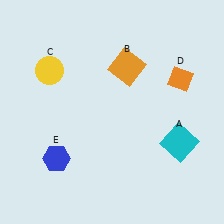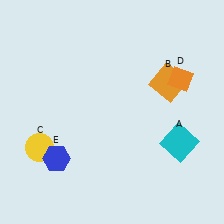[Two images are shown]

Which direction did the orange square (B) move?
The orange square (B) moved right.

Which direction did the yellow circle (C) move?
The yellow circle (C) moved down.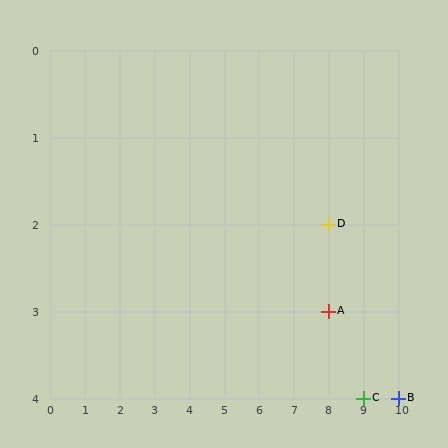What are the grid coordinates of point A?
Point A is at grid coordinates (8, 3).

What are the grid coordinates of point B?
Point B is at grid coordinates (10, 4).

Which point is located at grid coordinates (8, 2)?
Point D is at (8, 2).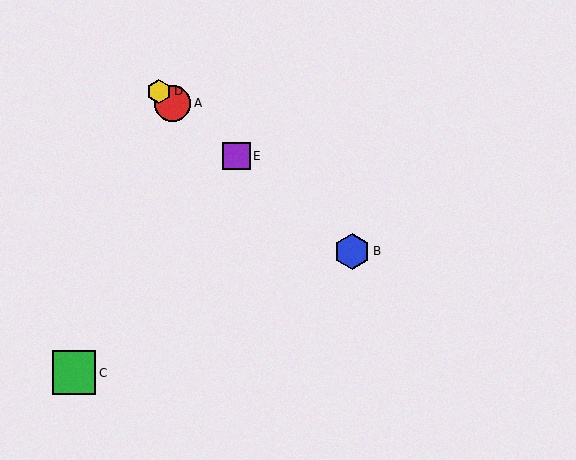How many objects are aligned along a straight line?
4 objects (A, B, D, E) are aligned along a straight line.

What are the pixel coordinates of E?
Object E is at (237, 156).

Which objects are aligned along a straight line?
Objects A, B, D, E are aligned along a straight line.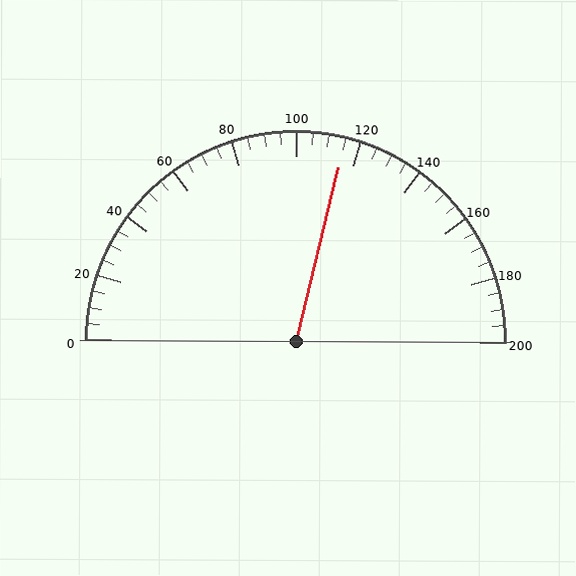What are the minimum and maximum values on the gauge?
The gauge ranges from 0 to 200.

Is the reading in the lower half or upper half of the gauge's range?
The reading is in the upper half of the range (0 to 200).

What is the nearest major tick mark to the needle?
The nearest major tick mark is 120.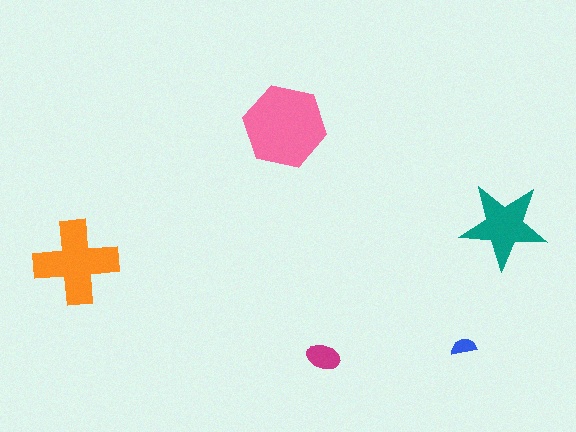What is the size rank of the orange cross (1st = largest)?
2nd.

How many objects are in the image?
There are 5 objects in the image.